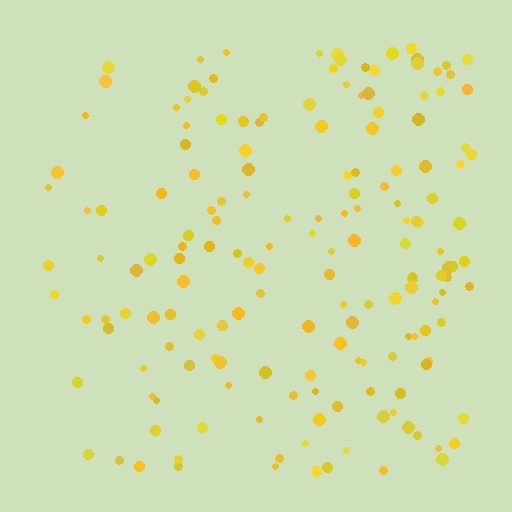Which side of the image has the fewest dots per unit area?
The left.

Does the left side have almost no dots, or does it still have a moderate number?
Still a moderate number, just noticeably fewer than the right.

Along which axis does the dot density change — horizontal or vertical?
Horizontal.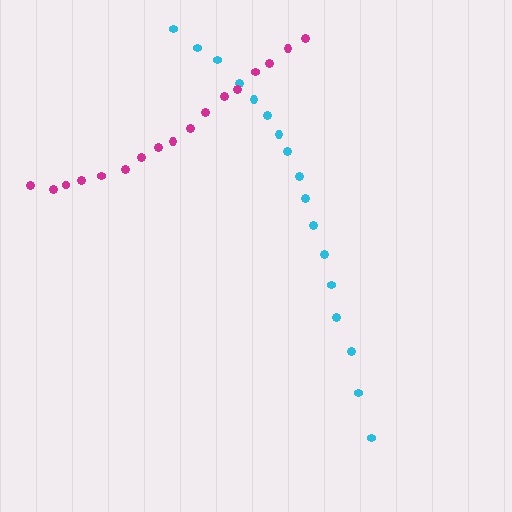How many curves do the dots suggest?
There are 2 distinct paths.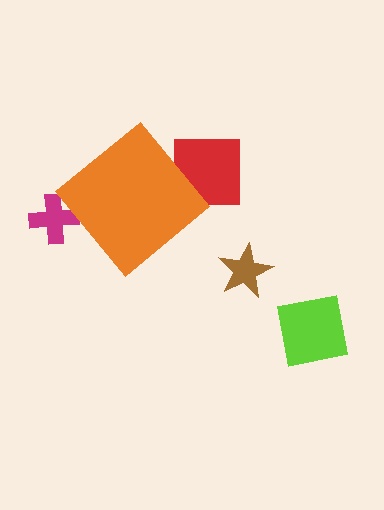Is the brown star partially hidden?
No, the brown star is fully visible.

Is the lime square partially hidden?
No, the lime square is fully visible.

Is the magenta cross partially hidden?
Yes, the magenta cross is partially hidden behind the orange diamond.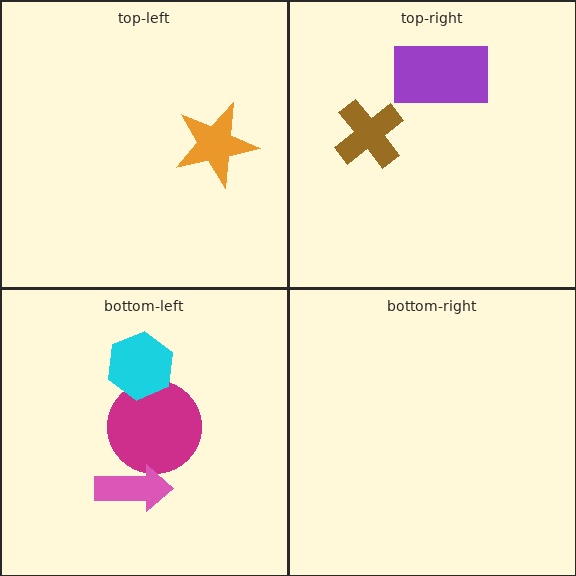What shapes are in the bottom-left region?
The magenta circle, the pink arrow, the cyan hexagon.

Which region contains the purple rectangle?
The top-right region.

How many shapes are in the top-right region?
2.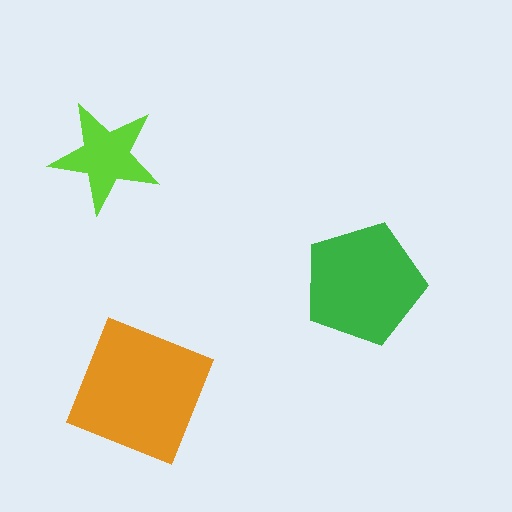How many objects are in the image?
There are 3 objects in the image.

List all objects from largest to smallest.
The orange square, the green pentagon, the lime star.